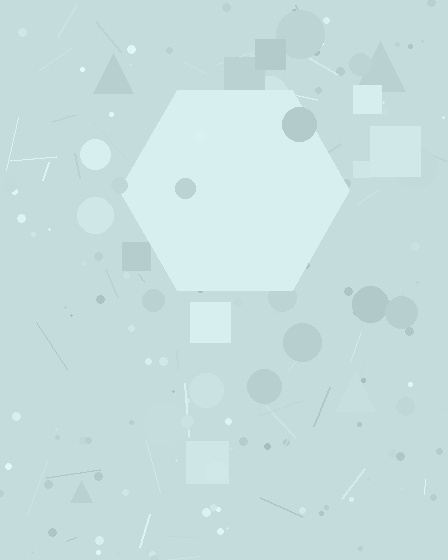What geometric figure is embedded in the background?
A hexagon is embedded in the background.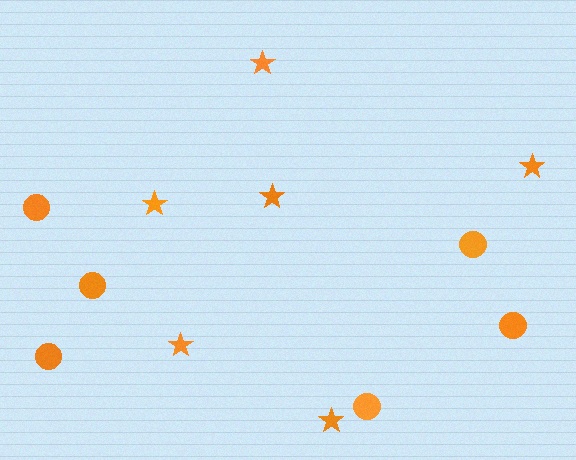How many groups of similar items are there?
There are 2 groups: one group of circles (6) and one group of stars (6).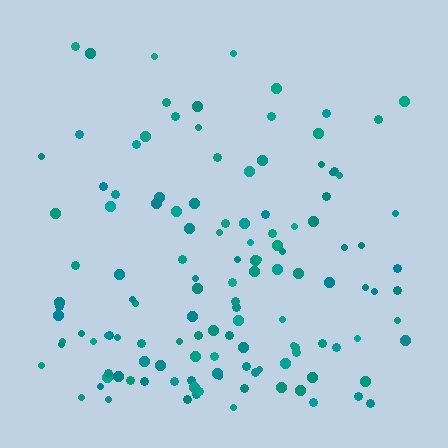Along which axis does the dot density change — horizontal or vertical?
Vertical.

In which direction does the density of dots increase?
From top to bottom, with the bottom side densest.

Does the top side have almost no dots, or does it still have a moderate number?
Still a moderate number, just noticeably fewer than the bottom.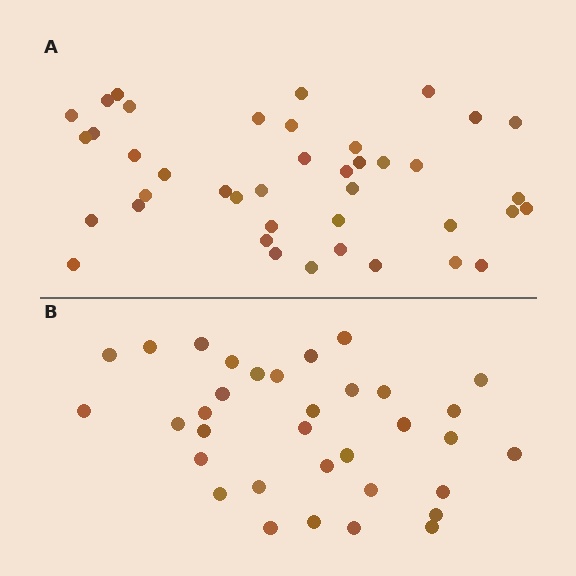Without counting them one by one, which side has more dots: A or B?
Region A (the top region) has more dots.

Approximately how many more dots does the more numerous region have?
Region A has roughly 8 or so more dots than region B.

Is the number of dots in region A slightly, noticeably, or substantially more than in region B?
Region A has only slightly more — the two regions are fairly close. The ratio is roughly 1.2 to 1.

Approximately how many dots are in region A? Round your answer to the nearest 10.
About 40 dots. (The exact count is 41, which rounds to 40.)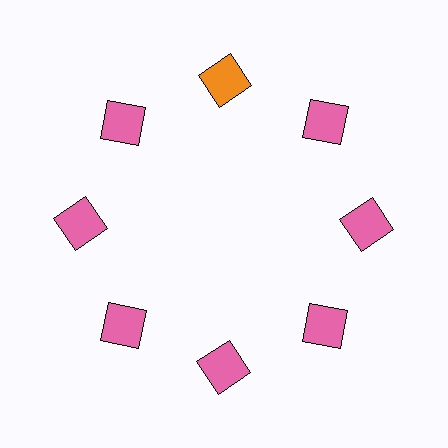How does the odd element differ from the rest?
It has a different color: orange instead of pink.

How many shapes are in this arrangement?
There are 8 shapes arranged in a ring pattern.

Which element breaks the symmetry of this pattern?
The orange square at roughly the 12 o'clock position breaks the symmetry. All other shapes are pink squares.